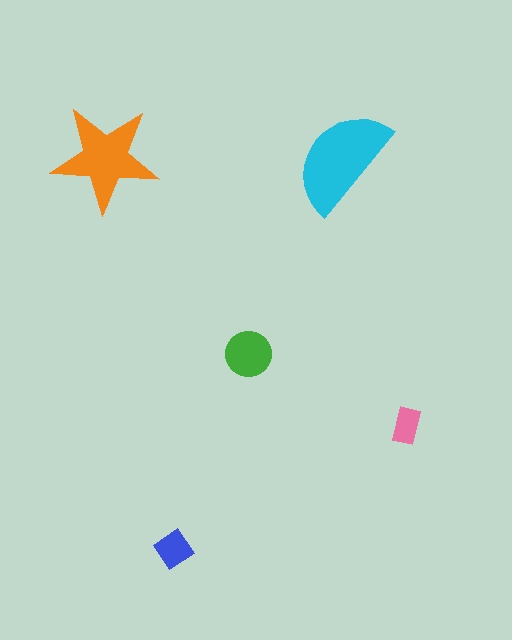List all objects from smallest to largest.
The pink rectangle, the blue diamond, the green circle, the orange star, the cyan semicircle.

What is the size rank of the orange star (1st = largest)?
2nd.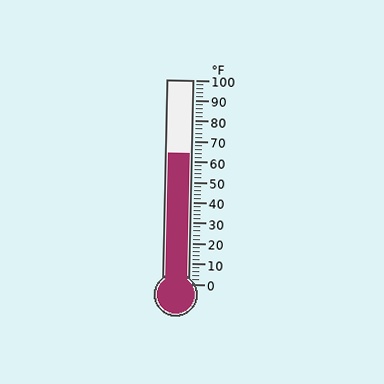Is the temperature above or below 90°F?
The temperature is below 90°F.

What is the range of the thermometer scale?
The thermometer scale ranges from 0°F to 100°F.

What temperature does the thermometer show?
The thermometer shows approximately 64°F.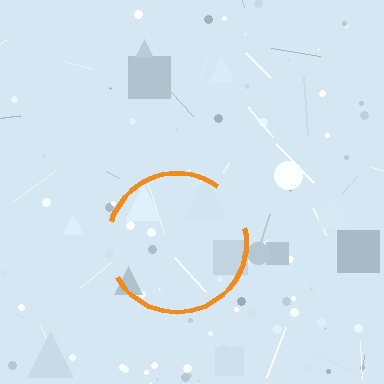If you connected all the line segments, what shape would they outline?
They would outline a circle.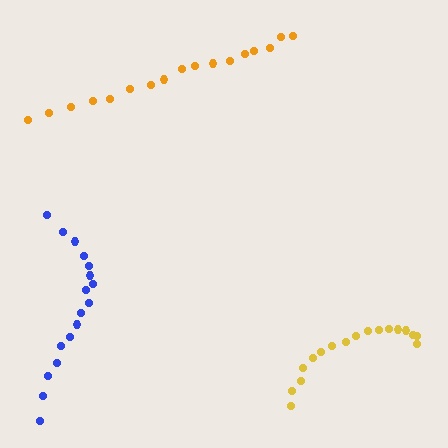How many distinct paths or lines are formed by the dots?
There are 3 distinct paths.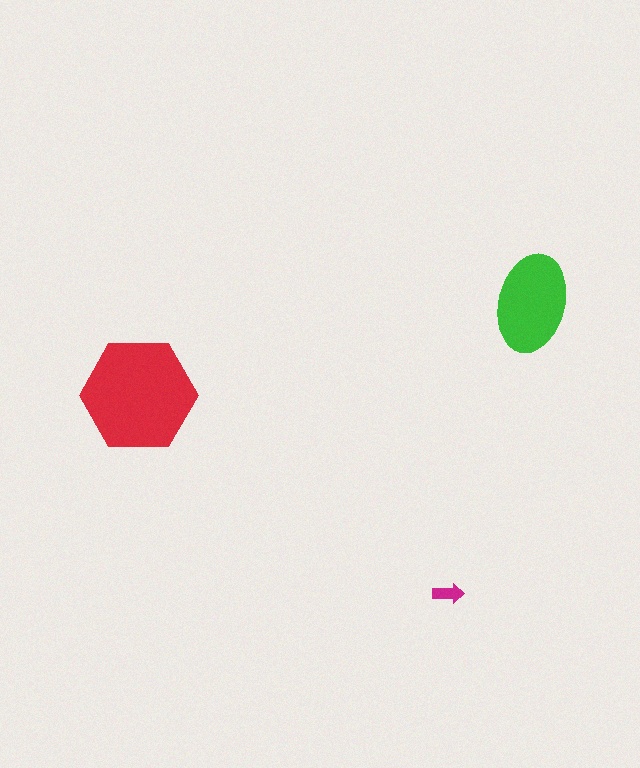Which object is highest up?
The green ellipse is topmost.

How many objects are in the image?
There are 3 objects in the image.